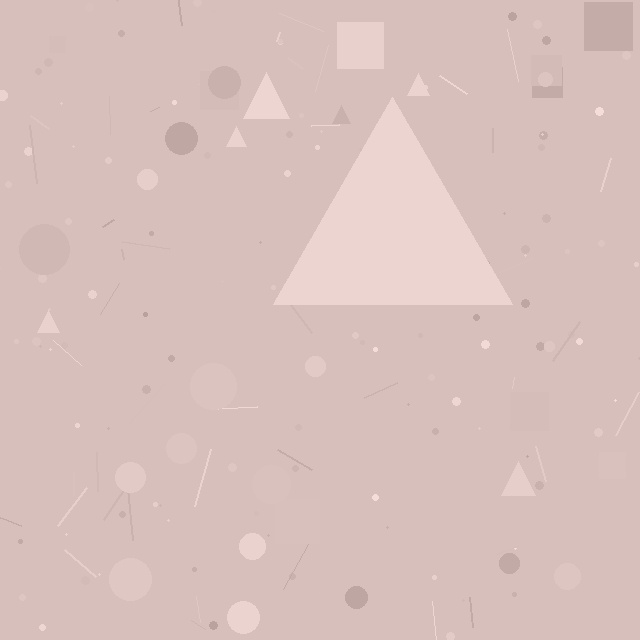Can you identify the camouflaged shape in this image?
The camouflaged shape is a triangle.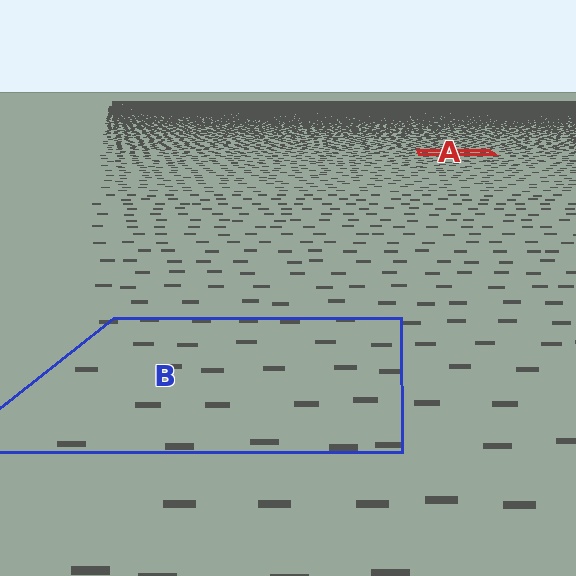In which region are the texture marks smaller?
The texture marks are smaller in region A, because it is farther away.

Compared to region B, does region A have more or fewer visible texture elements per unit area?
Region A has more texture elements per unit area — they are packed more densely because it is farther away.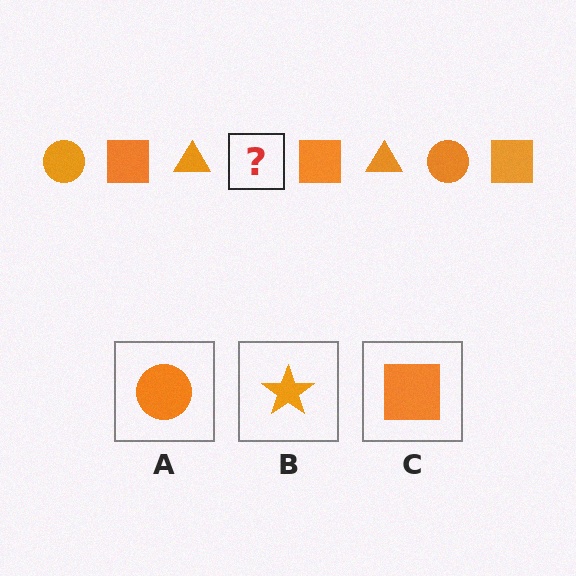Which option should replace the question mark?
Option A.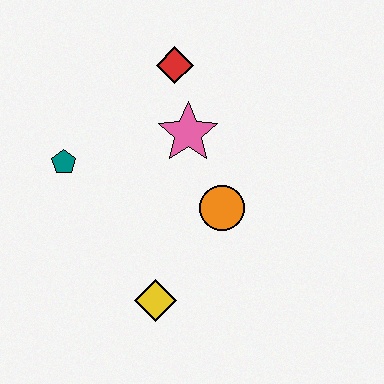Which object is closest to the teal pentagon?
The pink star is closest to the teal pentagon.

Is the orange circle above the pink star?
No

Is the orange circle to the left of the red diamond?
No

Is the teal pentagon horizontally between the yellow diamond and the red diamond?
No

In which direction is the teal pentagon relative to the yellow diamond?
The teal pentagon is above the yellow diamond.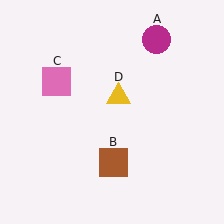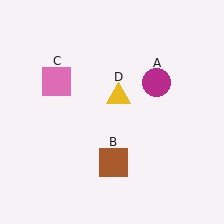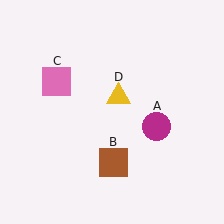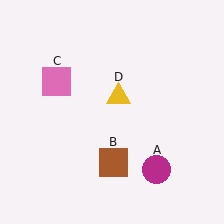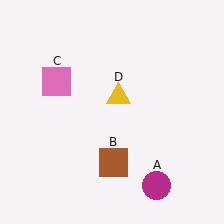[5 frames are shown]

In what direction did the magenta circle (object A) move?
The magenta circle (object A) moved down.